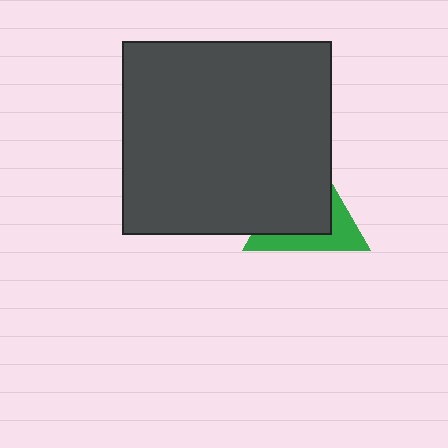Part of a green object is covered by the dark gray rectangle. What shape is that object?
It is a triangle.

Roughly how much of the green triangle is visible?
A small part of it is visible (roughly 38%).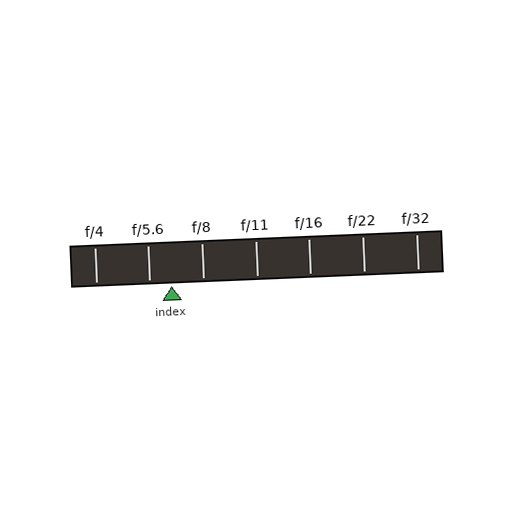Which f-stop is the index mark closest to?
The index mark is closest to f/5.6.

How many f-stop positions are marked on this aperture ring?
There are 7 f-stop positions marked.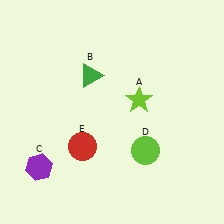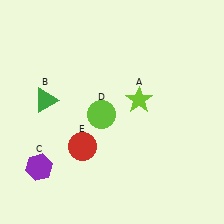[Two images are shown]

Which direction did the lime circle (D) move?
The lime circle (D) moved left.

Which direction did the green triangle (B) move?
The green triangle (B) moved left.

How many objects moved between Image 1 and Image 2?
2 objects moved between the two images.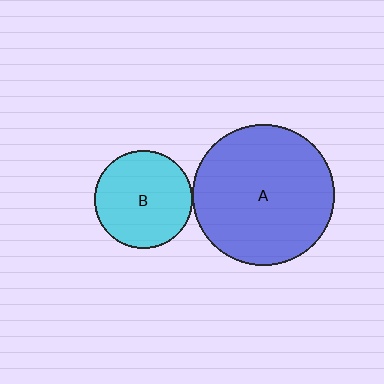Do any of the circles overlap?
No, none of the circles overlap.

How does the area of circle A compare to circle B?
Approximately 2.1 times.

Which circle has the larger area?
Circle A (blue).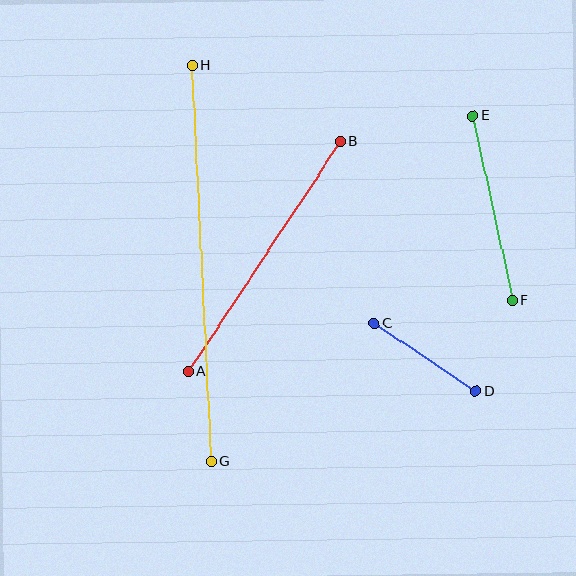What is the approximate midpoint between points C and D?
The midpoint is at approximately (425, 357) pixels.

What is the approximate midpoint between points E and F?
The midpoint is at approximately (493, 208) pixels.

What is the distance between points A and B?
The distance is approximately 276 pixels.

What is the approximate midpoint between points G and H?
The midpoint is at approximately (202, 263) pixels.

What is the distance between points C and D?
The distance is approximately 123 pixels.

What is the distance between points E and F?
The distance is approximately 189 pixels.